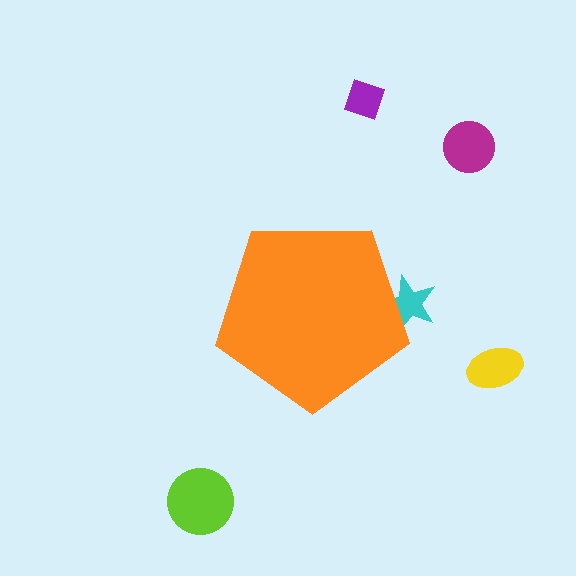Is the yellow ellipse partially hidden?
No, the yellow ellipse is fully visible.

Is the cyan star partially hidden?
Yes, the cyan star is partially hidden behind the orange pentagon.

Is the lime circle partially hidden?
No, the lime circle is fully visible.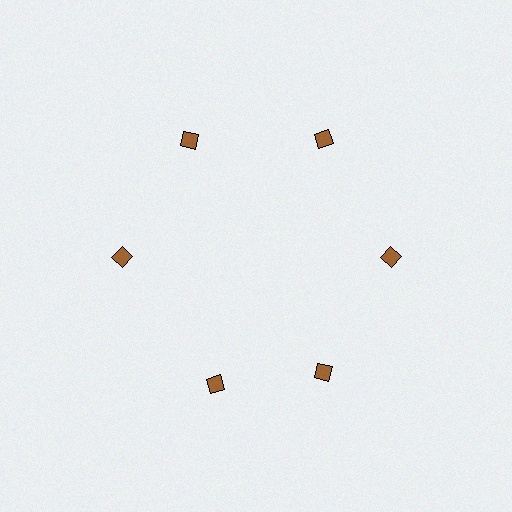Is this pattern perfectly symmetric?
No. The 6 brown diamonds are arranged in a ring, but one element near the 7 o'clock position is rotated out of alignment along the ring, breaking the 6-fold rotational symmetry.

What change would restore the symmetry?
The symmetry would be restored by rotating it back into even spacing with its neighbors so that all 6 diamonds sit at equal angles and equal distance from the center.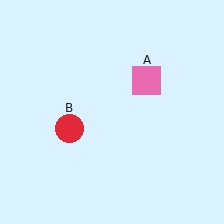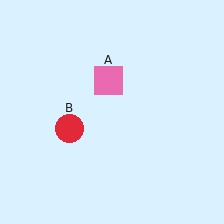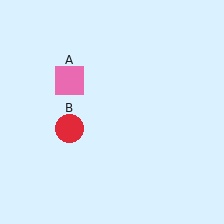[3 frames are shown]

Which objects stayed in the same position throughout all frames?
Red circle (object B) remained stationary.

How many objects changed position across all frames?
1 object changed position: pink square (object A).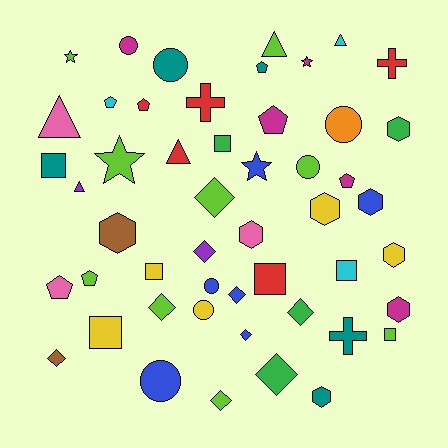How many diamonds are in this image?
There are 9 diamonds.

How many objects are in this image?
There are 50 objects.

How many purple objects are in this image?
There are 2 purple objects.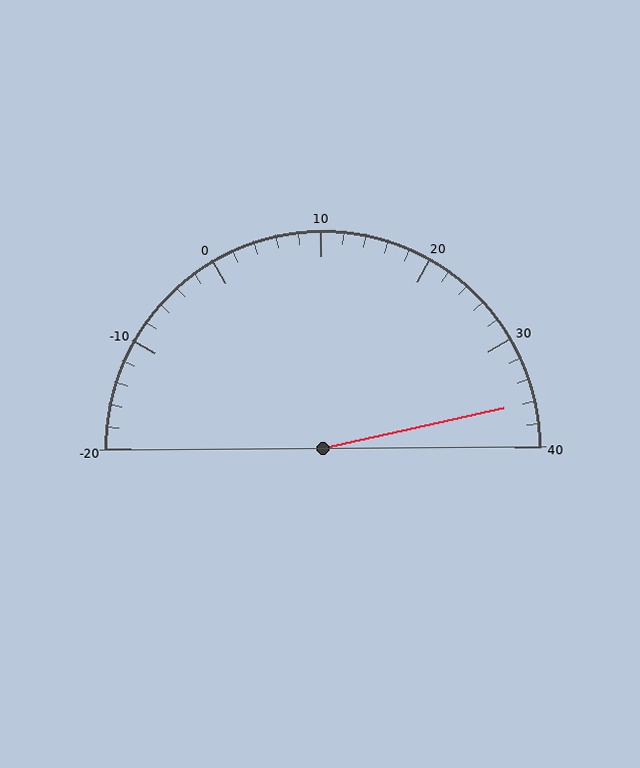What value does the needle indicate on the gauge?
The needle indicates approximately 36.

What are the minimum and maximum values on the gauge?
The gauge ranges from -20 to 40.